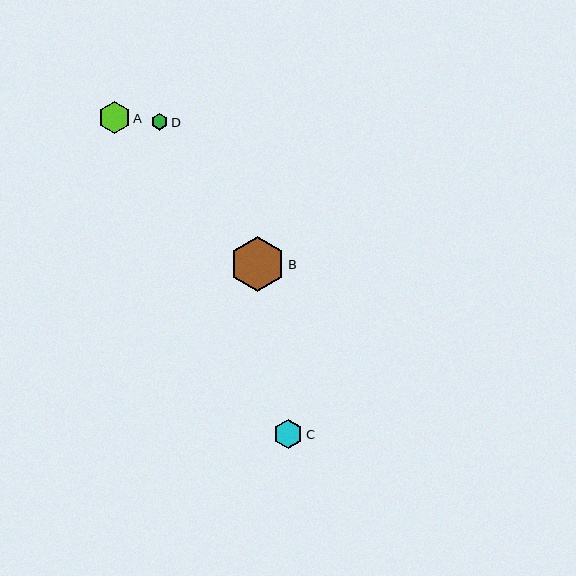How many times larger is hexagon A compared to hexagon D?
Hexagon A is approximately 1.9 times the size of hexagon D.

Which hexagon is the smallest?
Hexagon D is the smallest with a size of approximately 16 pixels.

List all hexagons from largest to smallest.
From largest to smallest: B, A, C, D.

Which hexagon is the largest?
Hexagon B is the largest with a size of approximately 55 pixels.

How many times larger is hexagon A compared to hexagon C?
Hexagon A is approximately 1.1 times the size of hexagon C.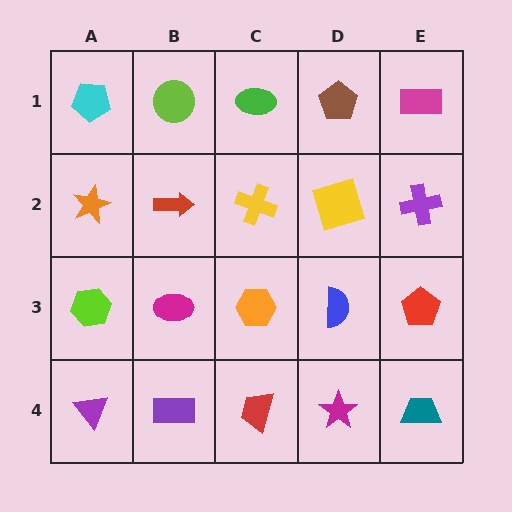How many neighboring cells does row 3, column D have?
4.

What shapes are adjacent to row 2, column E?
A magenta rectangle (row 1, column E), a red pentagon (row 3, column E), a yellow square (row 2, column D).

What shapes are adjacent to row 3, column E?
A purple cross (row 2, column E), a teal trapezoid (row 4, column E), a blue semicircle (row 3, column D).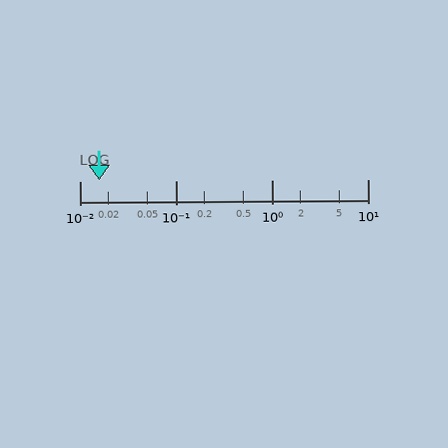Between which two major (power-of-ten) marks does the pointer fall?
The pointer is between 0.01 and 0.1.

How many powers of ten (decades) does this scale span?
The scale spans 3 decades, from 0.01 to 10.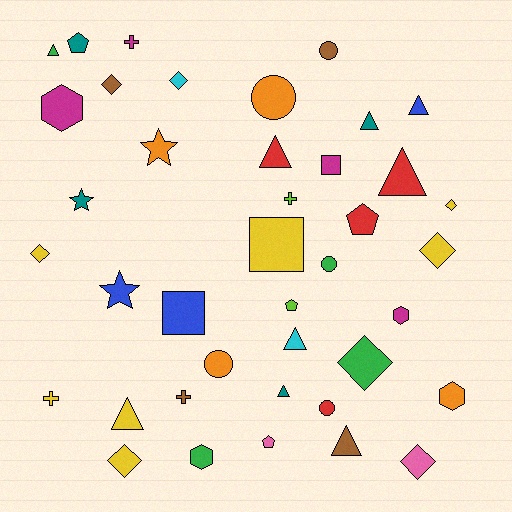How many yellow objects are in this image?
There are 7 yellow objects.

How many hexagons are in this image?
There are 4 hexagons.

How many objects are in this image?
There are 40 objects.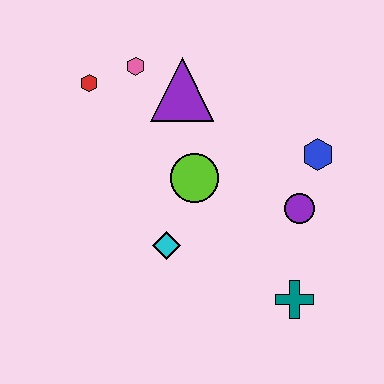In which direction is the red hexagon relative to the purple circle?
The red hexagon is to the left of the purple circle.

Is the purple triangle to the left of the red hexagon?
No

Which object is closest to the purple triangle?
The pink hexagon is closest to the purple triangle.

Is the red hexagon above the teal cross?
Yes